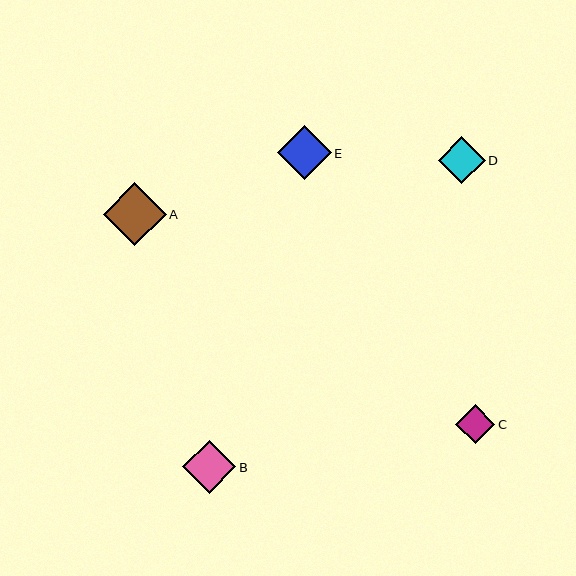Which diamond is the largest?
Diamond A is the largest with a size of approximately 63 pixels.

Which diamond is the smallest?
Diamond C is the smallest with a size of approximately 39 pixels.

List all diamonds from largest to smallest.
From largest to smallest: A, E, B, D, C.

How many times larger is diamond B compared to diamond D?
Diamond B is approximately 1.1 times the size of diamond D.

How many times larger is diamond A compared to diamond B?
Diamond A is approximately 1.2 times the size of diamond B.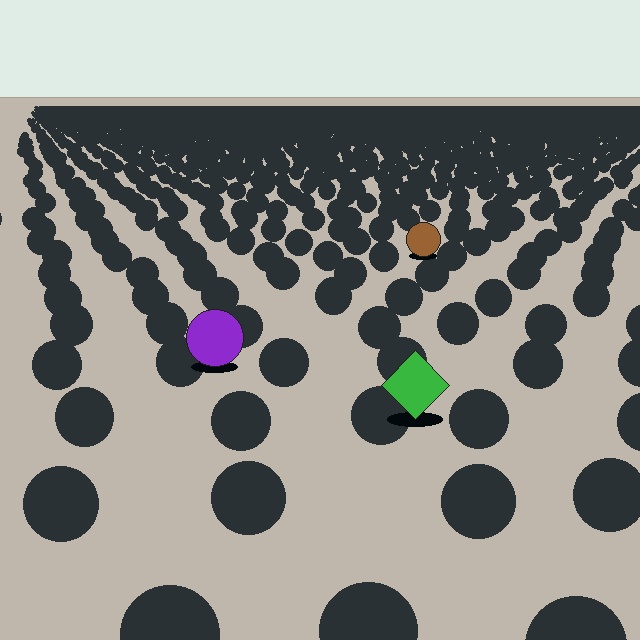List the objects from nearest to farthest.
From nearest to farthest: the green diamond, the purple circle, the brown circle.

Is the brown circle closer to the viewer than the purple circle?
No. The purple circle is closer — you can tell from the texture gradient: the ground texture is coarser near it.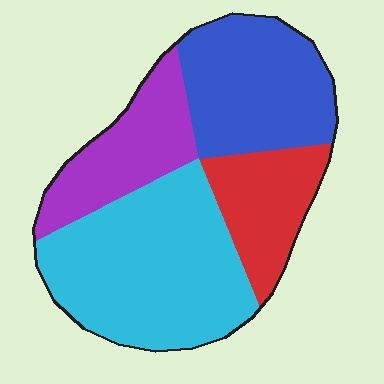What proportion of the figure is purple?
Purple covers roughly 20% of the figure.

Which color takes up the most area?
Cyan, at roughly 40%.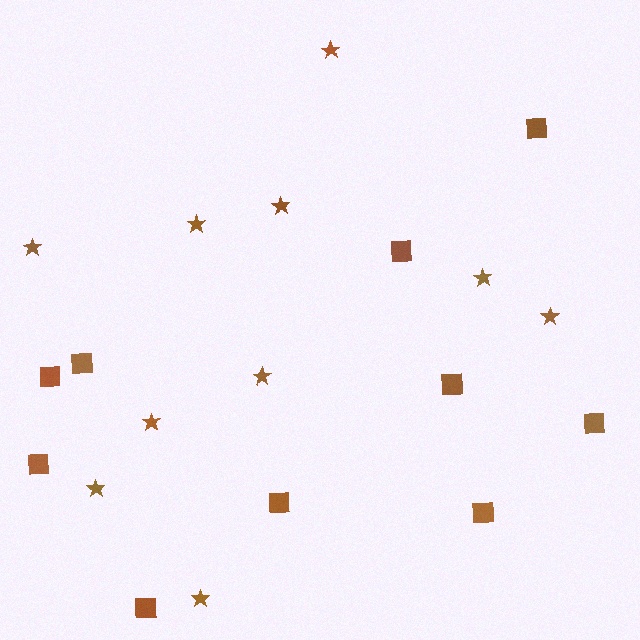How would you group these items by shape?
There are 2 groups: one group of squares (10) and one group of stars (10).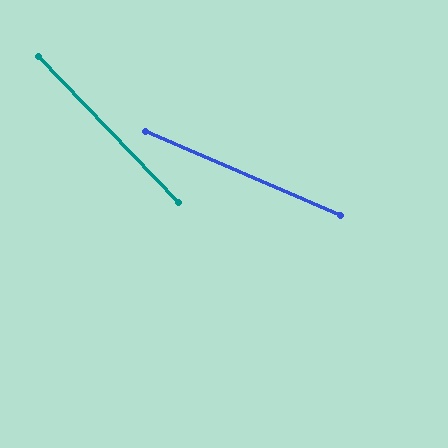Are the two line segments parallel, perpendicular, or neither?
Neither parallel nor perpendicular — they differ by about 23°.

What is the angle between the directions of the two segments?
Approximately 23 degrees.